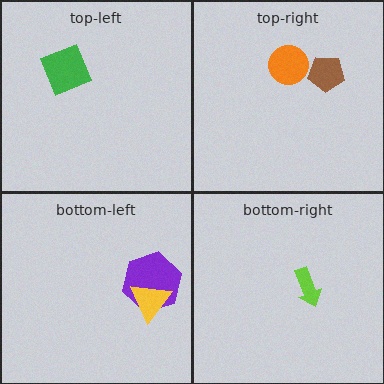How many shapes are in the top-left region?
1.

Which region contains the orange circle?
The top-right region.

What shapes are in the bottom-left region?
The purple hexagon, the yellow triangle.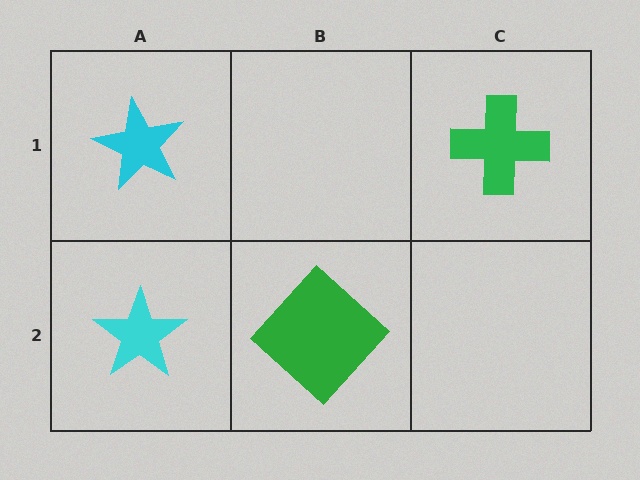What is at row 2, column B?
A green diamond.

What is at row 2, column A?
A cyan star.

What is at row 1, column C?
A green cross.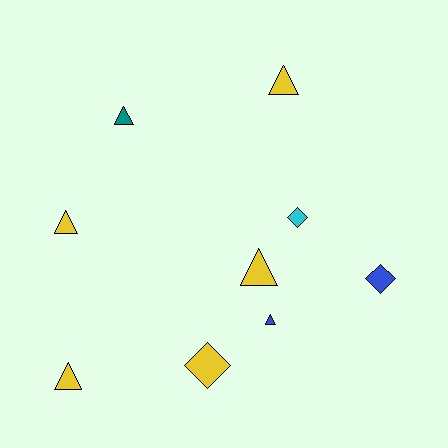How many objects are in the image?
There are 9 objects.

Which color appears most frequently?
Yellow, with 5 objects.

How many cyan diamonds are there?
There is 1 cyan diamond.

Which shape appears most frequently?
Triangle, with 6 objects.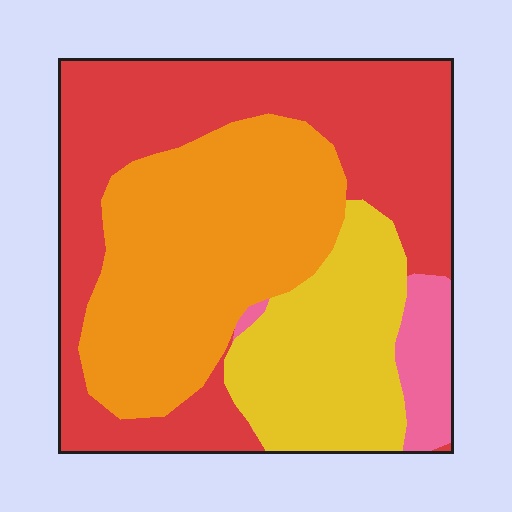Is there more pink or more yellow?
Yellow.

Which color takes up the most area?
Red, at roughly 40%.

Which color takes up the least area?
Pink, at roughly 5%.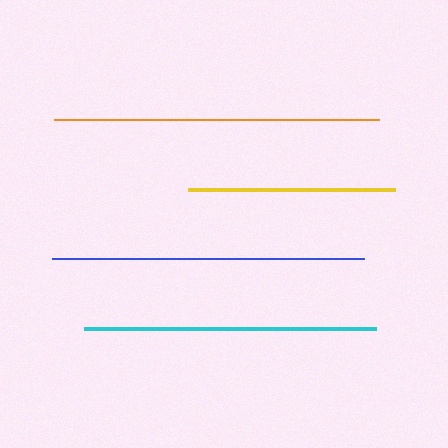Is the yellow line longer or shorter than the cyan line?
The cyan line is longer than the yellow line.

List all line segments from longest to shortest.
From longest to shortest: orange, blue, cyan, yellow.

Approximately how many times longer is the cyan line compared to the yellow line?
The cyan line is approximately 1.4 times the length of the yellow line.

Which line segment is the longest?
The orange line is the longest at approximately 325 pixels.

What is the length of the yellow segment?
The yellow segment is approximately 207 pixels long.